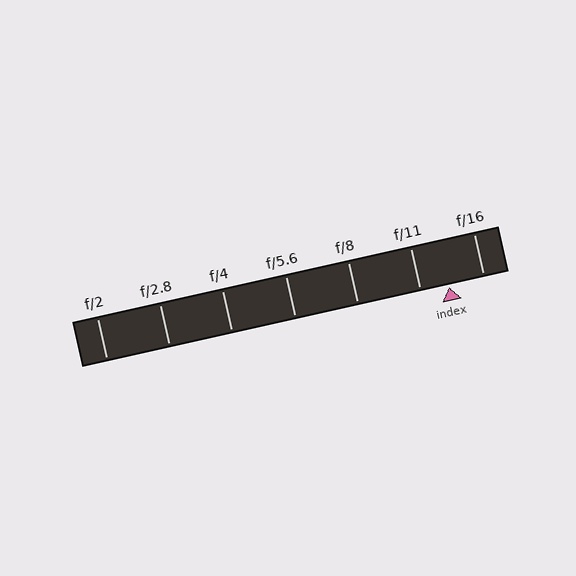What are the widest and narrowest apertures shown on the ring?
The widest aperture shown is f/2 and the narrowest is f/16.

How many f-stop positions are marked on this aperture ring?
There are 7 f-stop positions marked.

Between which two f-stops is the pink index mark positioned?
The index mark is between f/11 and f/16.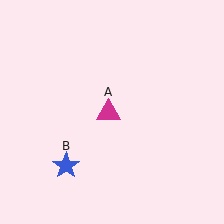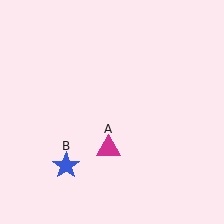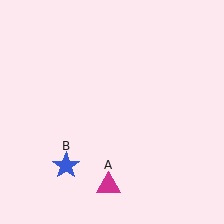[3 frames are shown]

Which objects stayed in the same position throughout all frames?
Blue star (object B) remained stationary.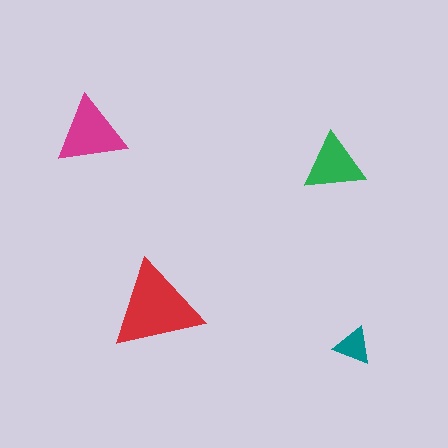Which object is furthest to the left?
The magenta triangle is leftmost.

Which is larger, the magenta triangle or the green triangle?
The magenta one.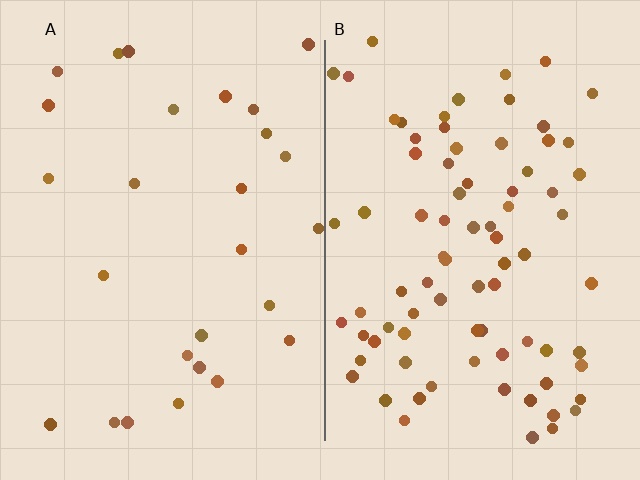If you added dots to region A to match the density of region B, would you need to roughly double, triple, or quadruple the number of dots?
Approximately triple.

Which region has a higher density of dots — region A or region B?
B (the right).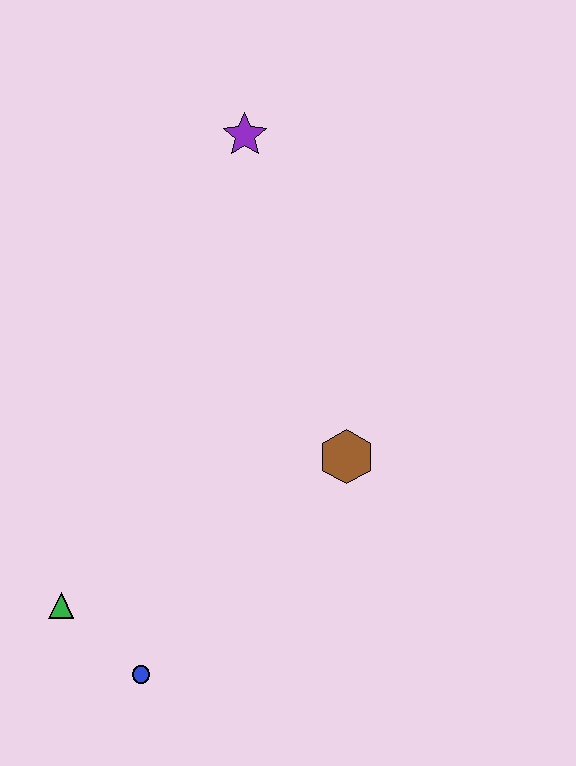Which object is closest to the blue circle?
The green triangle is closest to the blue circle.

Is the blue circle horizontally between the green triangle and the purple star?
Yes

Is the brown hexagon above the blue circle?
Yes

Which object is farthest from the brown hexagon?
The purple star is farthest from the brown hexagon.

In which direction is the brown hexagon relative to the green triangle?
The brown hexagon is to the right of the green triangle.